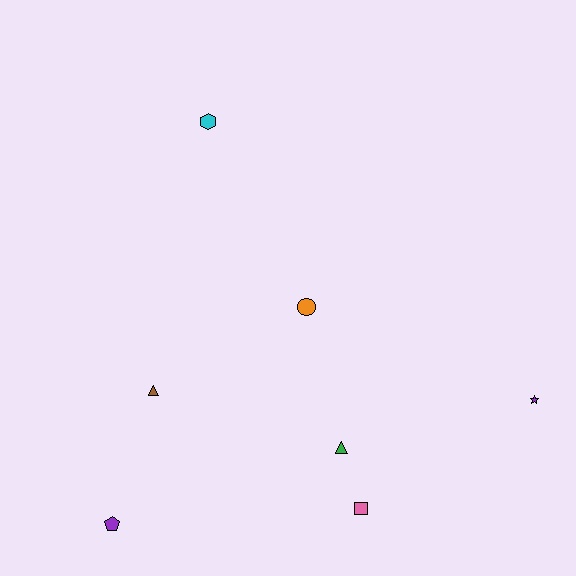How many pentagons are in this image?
There is 1 pentagon.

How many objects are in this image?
There are 7 objects.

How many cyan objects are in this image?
There is 1 cyan object.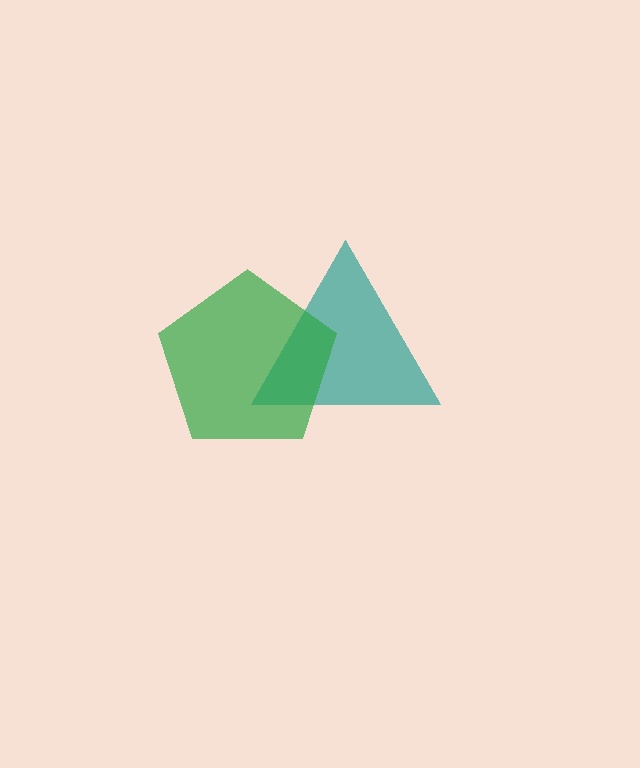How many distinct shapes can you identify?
There are 2 distinct shapes: a teal triangle, a green pentagon.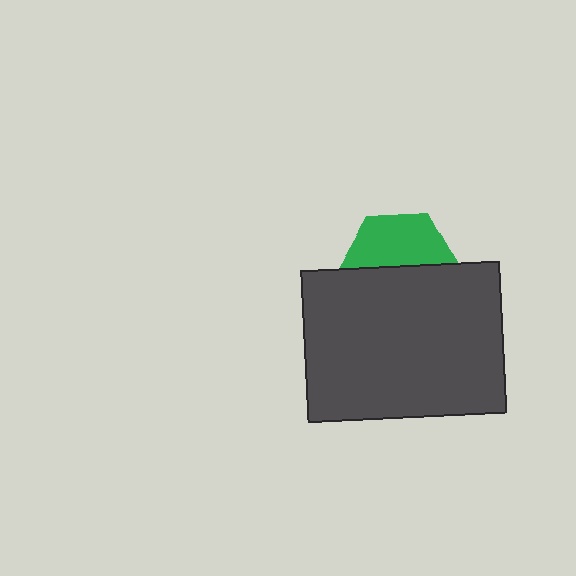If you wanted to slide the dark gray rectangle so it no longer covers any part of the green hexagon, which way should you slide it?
Slide it down — that is the most direct way to separate the two shapes.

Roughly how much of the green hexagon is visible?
About half of it is visible (roughly 48%).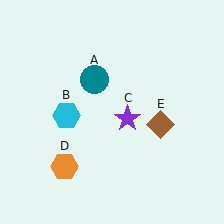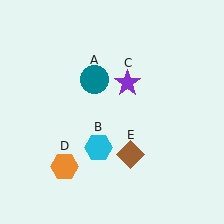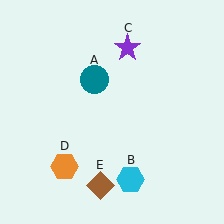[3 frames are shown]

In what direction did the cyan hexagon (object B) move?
The cyan hexagon (object B) moved down and to the right.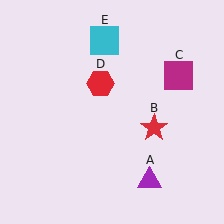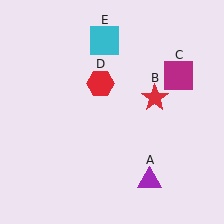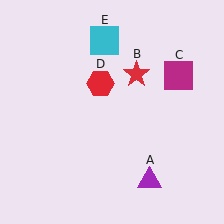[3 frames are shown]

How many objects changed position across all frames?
1 object changed position: red star (object B).